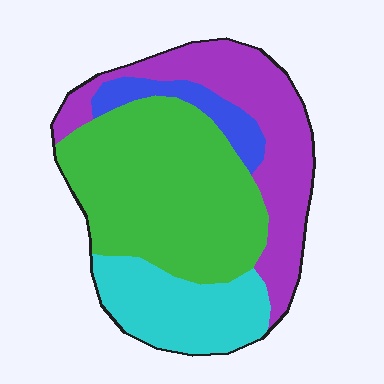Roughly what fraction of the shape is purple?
Purple takes up about one quarter (1/4) of the shape.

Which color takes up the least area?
Blue, at roughly 10%.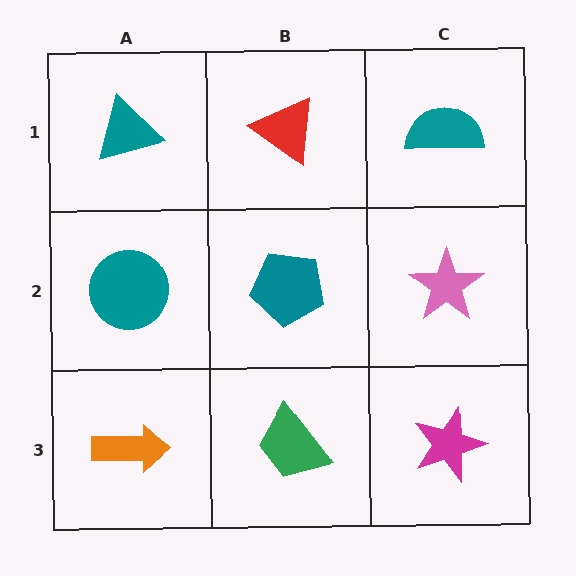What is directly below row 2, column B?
A green trapezoid.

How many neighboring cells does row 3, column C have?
2.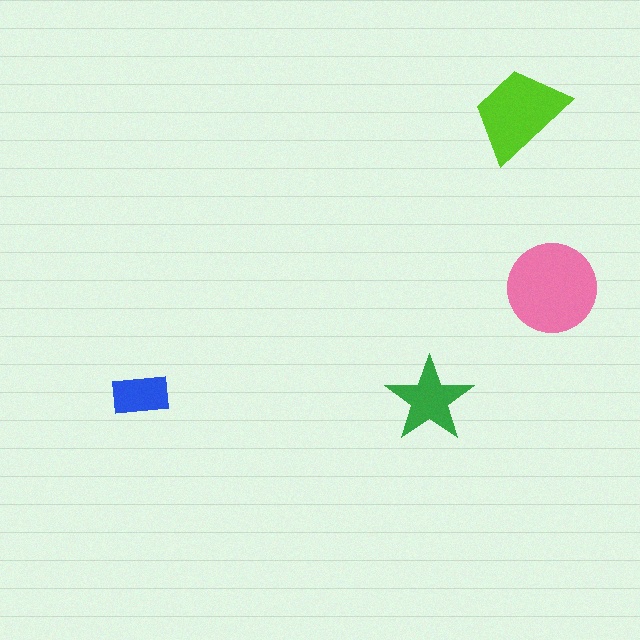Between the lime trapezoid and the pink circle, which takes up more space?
The pink circle.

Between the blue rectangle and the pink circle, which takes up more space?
The pink circle.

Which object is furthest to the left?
The blue rectangle is leftmost.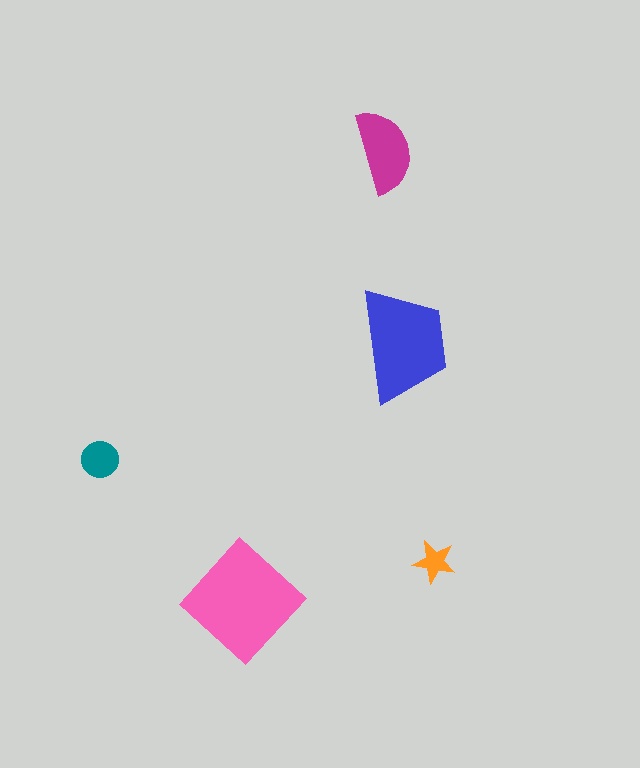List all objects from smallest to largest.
The orange star, the teal circle, the magenta semicircle, the blue trapezoid, the pink diamond.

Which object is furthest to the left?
The teal circle is leftmost.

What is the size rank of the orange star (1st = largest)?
5th.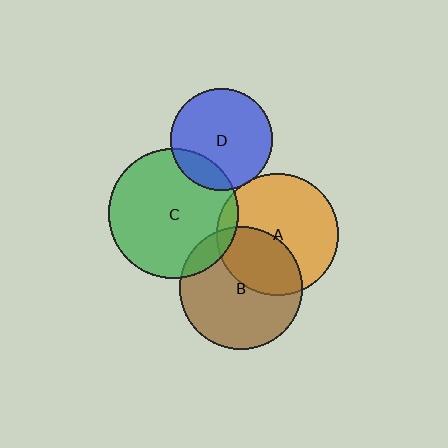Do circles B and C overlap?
Yes.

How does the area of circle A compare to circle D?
Approximately 1.4 times.